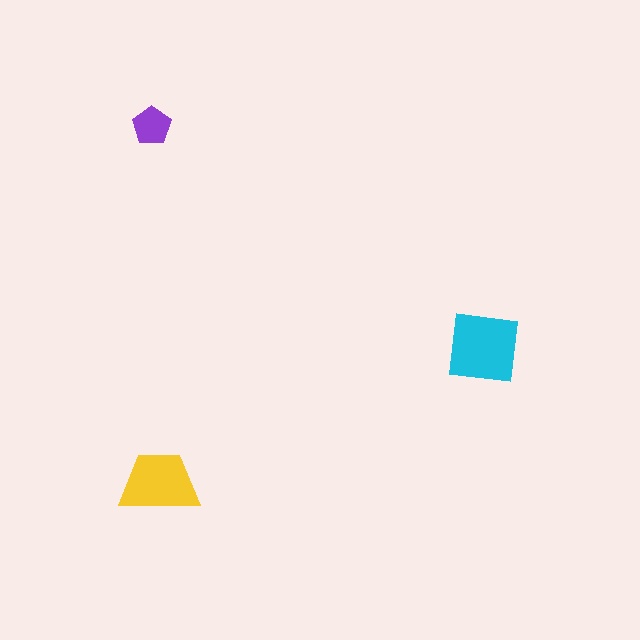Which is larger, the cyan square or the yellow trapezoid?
The cyan square.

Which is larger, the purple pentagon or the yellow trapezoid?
The yellow trapezoid.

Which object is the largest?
The cyan square.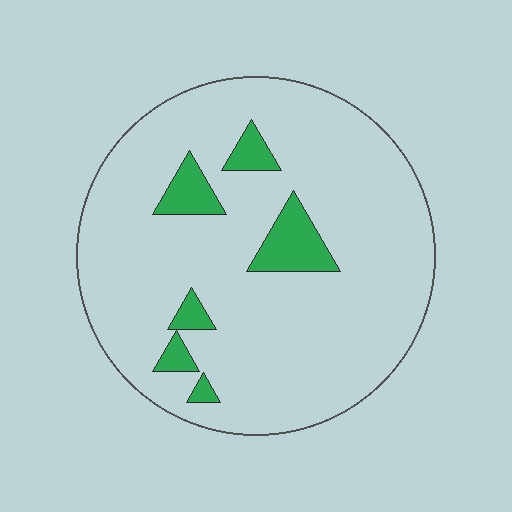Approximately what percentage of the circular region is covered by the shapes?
Approximately 10%.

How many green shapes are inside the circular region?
6.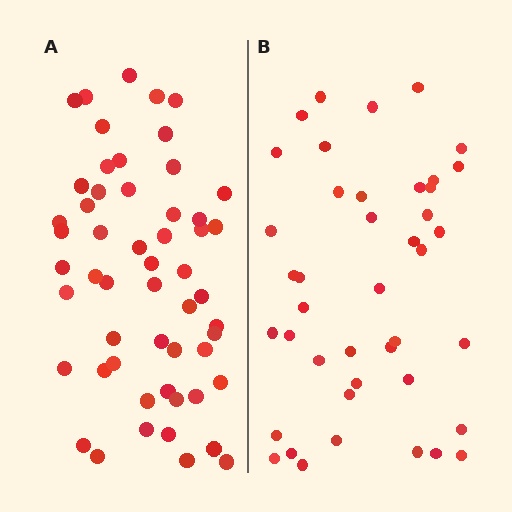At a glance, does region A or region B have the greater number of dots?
Region A (the left region) has more dots.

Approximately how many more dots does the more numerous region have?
Region A has roughly 12 or so more dots than region B.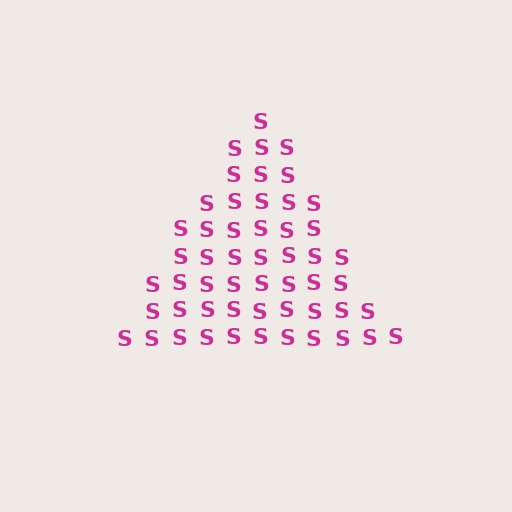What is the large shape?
The large shape is a triangle.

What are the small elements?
The small elements are letter S's.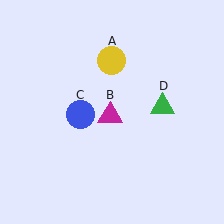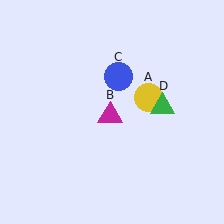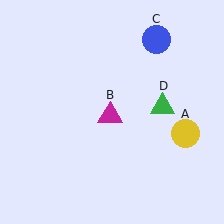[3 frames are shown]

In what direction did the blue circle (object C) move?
The blue circle (object C) moved up and to the right.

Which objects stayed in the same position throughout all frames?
Magenta triangle (object B) and green triangle (object D) remained stationary.